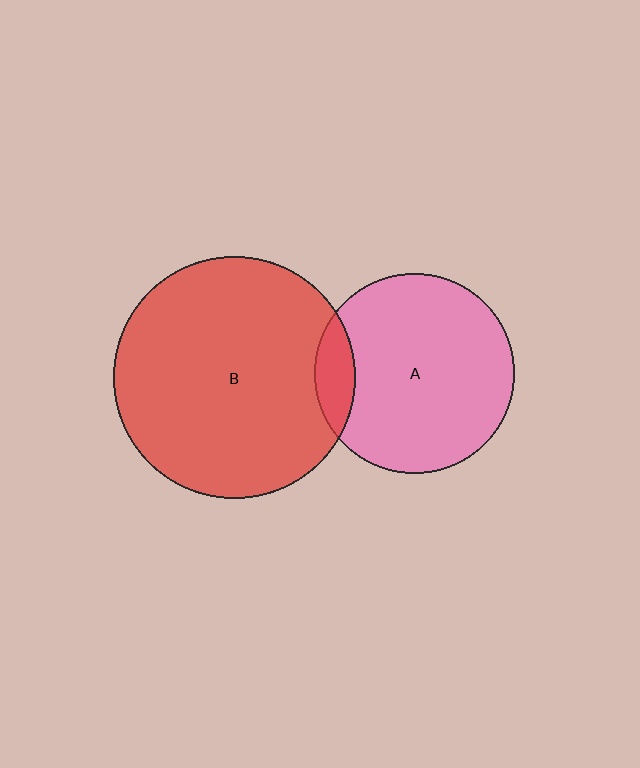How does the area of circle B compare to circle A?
Approximately 1.5 times.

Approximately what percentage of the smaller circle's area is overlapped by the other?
Approximately 10%.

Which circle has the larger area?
Circle B (red).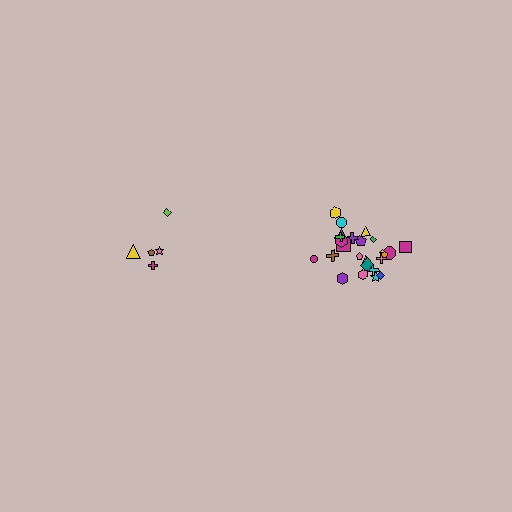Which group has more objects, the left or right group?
The right group.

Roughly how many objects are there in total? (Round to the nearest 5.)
Roughly 30 objects in total.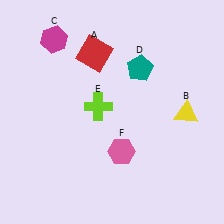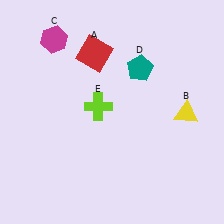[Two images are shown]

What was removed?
The pink hexagon (F) was removed in Image 2.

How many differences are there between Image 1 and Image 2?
There is 1 difference between the two images.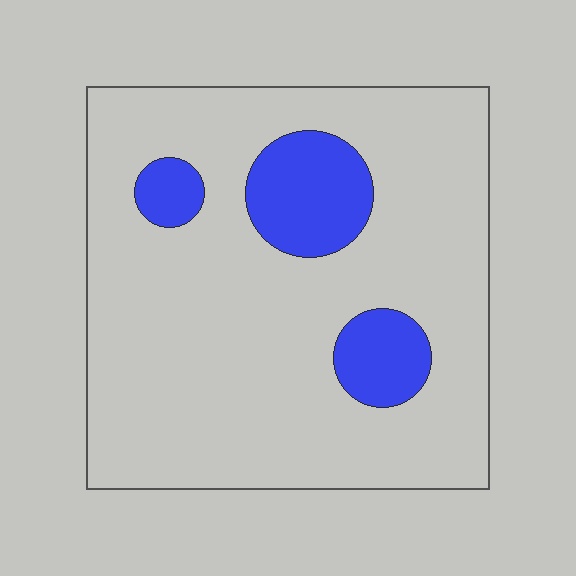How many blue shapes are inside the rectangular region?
3.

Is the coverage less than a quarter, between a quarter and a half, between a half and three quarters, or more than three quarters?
Less than a quarter.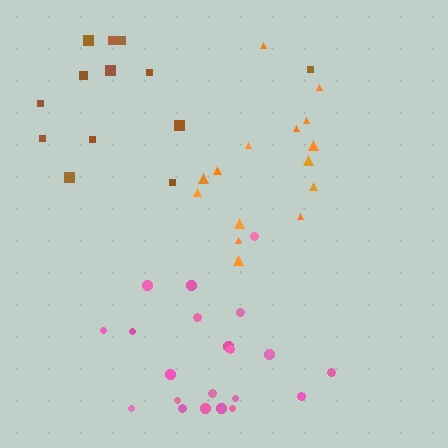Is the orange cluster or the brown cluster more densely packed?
Orange.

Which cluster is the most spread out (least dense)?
Brown.